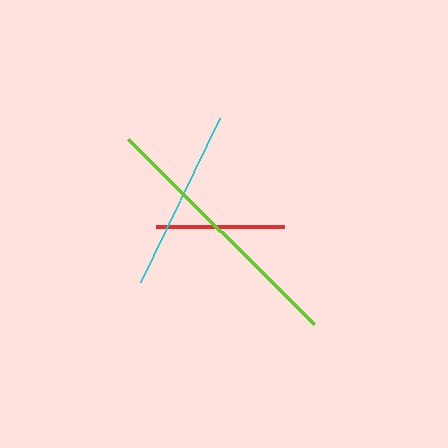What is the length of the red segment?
The red segment is approximately 128 pixels long.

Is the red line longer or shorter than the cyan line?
The cyan line is longer than the red line.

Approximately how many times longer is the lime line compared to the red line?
The lime line is approximately 2.0 times the length of the red line.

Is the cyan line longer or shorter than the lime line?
The lime line is longer than the cyan line.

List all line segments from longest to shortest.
From longest to shortest: lime, cyan, red.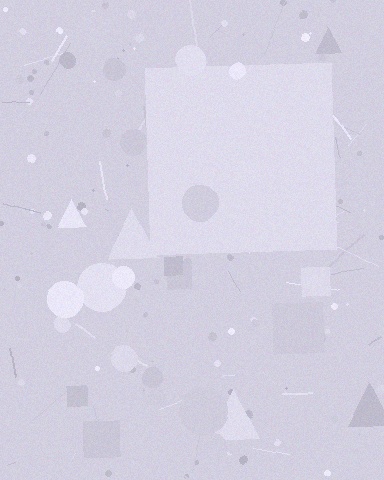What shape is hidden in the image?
A square is hidden in the image.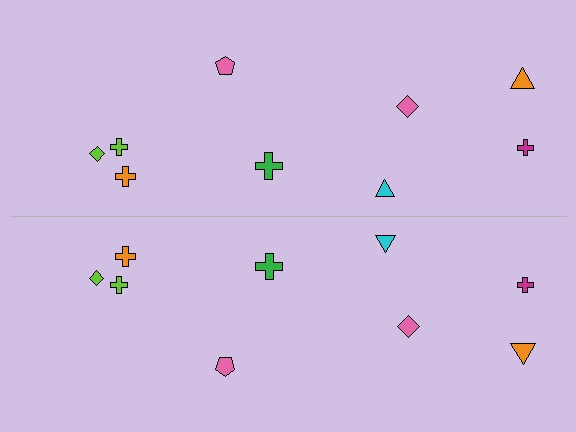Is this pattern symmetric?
Yes, this pattern has bilateral (reflection) symmetry.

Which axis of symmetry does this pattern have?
The pattern has a horizontal axis of symmetry running through the center of the image.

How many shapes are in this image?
There are 18 shapes in this image.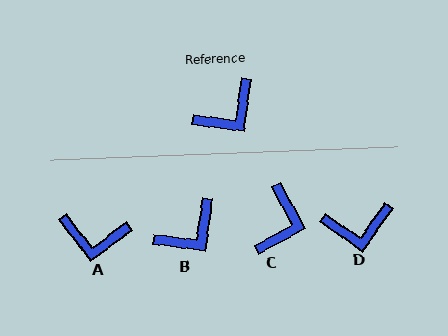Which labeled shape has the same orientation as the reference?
B.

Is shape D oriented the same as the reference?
No, it is off by about 27 degrees.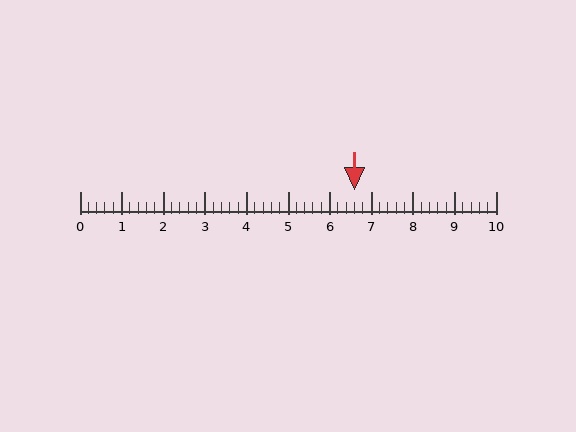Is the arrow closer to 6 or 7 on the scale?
The arrow is closer to 7.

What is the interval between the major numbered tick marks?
The major tick marks are spaced 1 units apart.